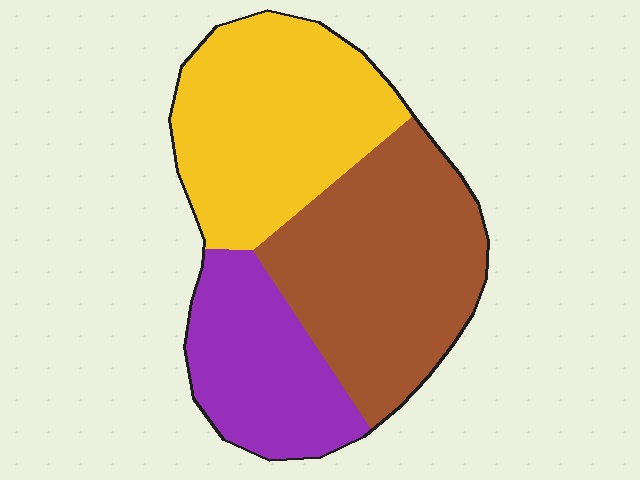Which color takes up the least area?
Purple, at roughly 25%.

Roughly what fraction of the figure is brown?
Brown takes up about two fifths (2/5) of the figure.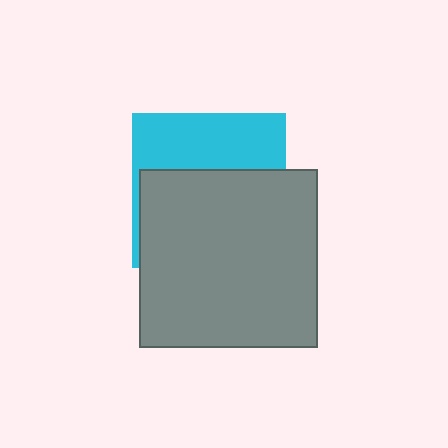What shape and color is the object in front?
The object in front is a gray square.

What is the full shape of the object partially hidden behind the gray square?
The partially hidden object is a cyan square.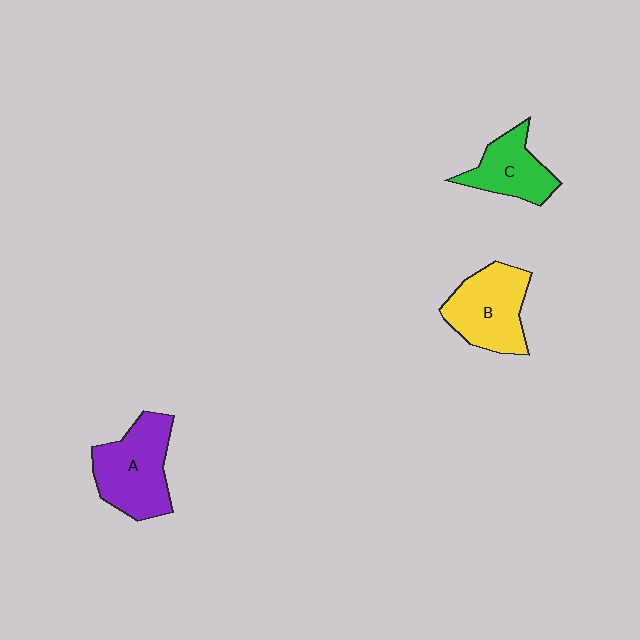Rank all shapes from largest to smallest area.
From largest to smallest: A (purple), B (yellow), C (green).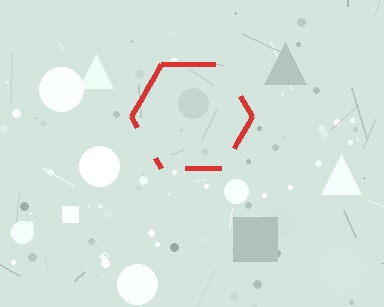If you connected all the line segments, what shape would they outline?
They would outline a hexagon.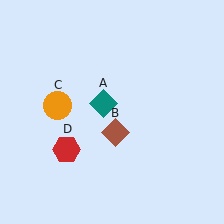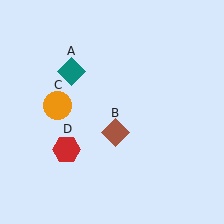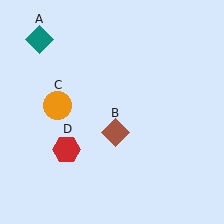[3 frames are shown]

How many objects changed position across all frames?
1 object changed position: teal diamond (object A).